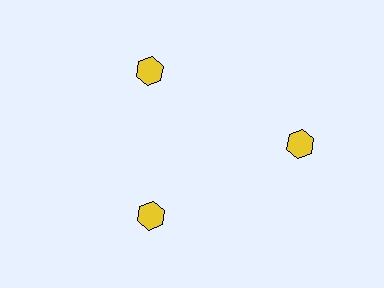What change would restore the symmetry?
The symmetry would be restored by moving it inward, back onto the ring so that all 3 hexagons sit at equal angles and equal distance from the center.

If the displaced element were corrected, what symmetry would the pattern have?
It would have 3-fold rotational symmetry — the pattern would map onto itself every 120 degrees.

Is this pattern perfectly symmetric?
No. The 3 yellow hexagons are arranged in a ring, but one element near the 3 o'clock position is pushed outward from the center, breaking the 3-fold rotational symmetry.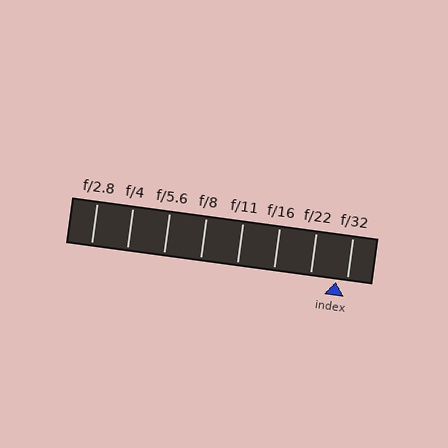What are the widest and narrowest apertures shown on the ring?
The widest aperture shown is f/2.8 and the narrowest is f/32.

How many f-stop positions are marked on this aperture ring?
There are 8 f-stop positions marked.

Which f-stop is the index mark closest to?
The index mark is closest to f/32.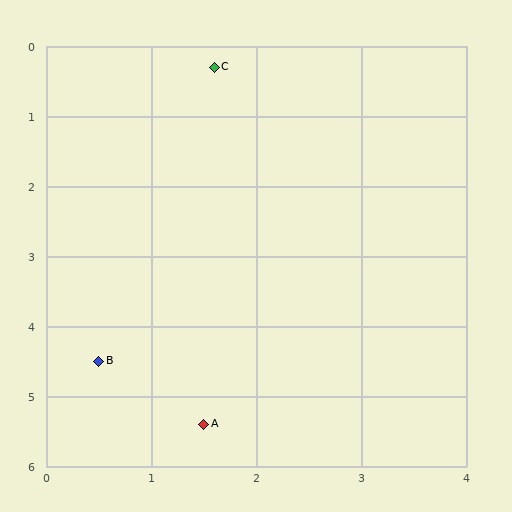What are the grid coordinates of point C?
Point C is at approximately (1.6, 0.3).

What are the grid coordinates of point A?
Point A is at approximately (1.5, 5.4).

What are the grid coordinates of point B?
Point B is at approximately (0.5, 4.5).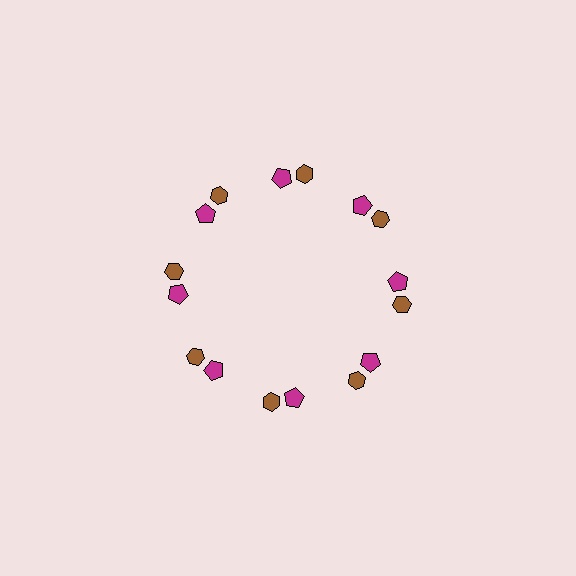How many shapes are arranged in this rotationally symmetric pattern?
There are 16 shapes, arranged in 8 groups of 2.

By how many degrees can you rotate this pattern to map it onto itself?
The pattern maps onto itself every 45 degrees of rotation.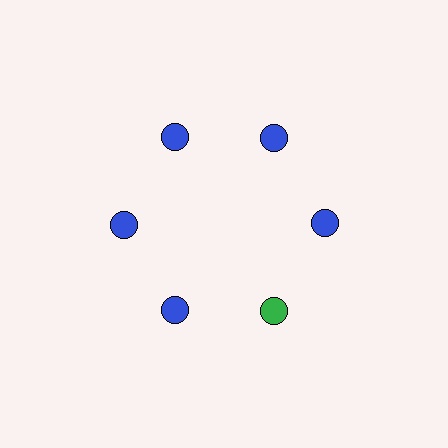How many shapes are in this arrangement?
There are 6 shapes arranged in a ring pattern.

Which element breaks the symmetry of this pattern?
The green circle at roughly the 5 o'clock position breaks the symmetry. All other shapes are blue circles.